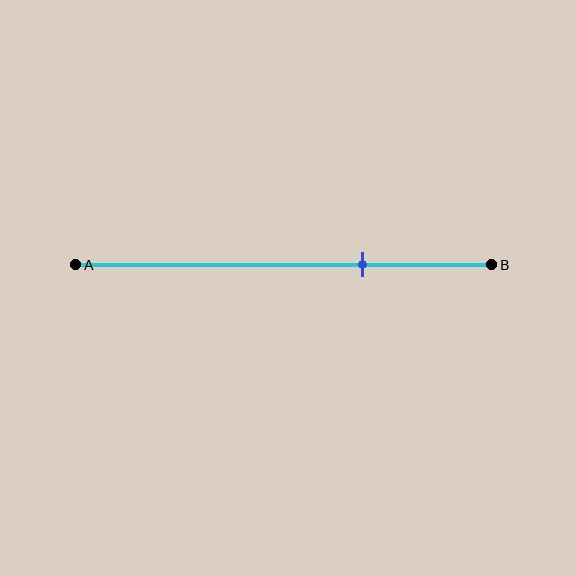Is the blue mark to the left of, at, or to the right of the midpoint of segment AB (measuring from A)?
The blue mark is to the right of the midpoint of segment AB.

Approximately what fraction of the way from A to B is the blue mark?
The blue mark is approximately 70% of the way from A to B.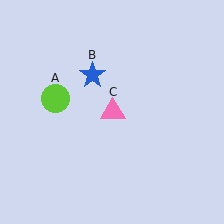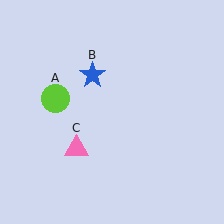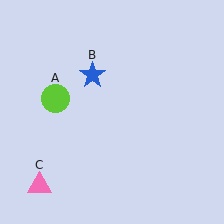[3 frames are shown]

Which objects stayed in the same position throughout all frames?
Lime circle (object A) and blue star (object B) remained stationary.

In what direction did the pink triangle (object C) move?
The pink triangle (object C) moved down and to the left.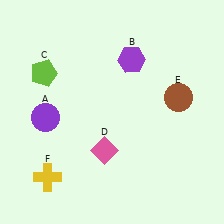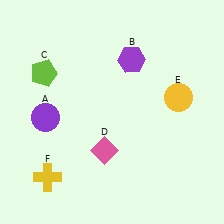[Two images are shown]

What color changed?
The circle (E) changed from brown in Image 1 to yellow in Image 2.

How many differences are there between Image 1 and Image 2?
There is 1 difference between the two images.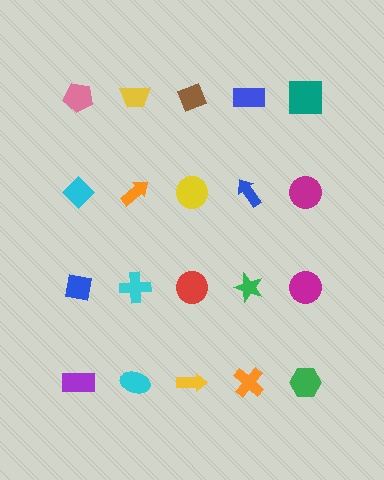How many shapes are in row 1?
5 shapes.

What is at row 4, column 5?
A green hexagon.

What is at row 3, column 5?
A magenta circle.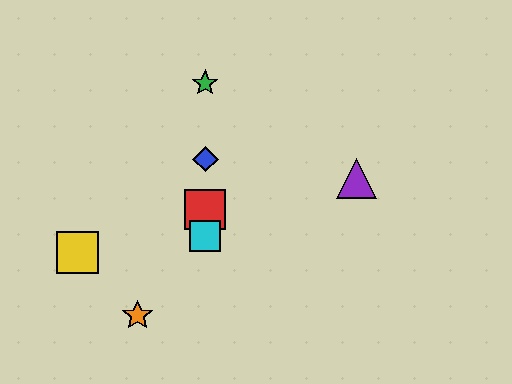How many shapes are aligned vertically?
4 shapes (the red square, the blue diamond, the green star, the cyan square) are aligned vertically.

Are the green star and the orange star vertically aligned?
No, the green star is at x≈205 and the orange star is at x≈137.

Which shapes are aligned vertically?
The red square, the blue diamond, the green star, the cyan square are aligned vertically.